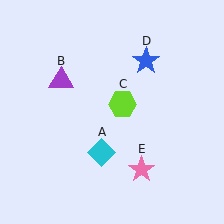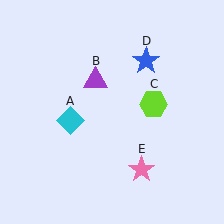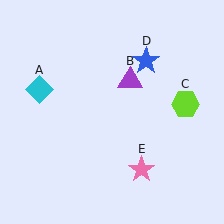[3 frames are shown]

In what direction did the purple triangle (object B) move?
The purple triangle (object B) moved right.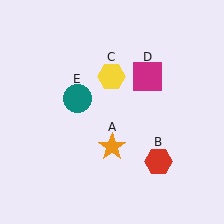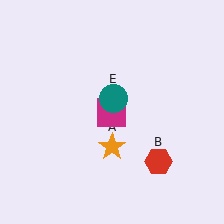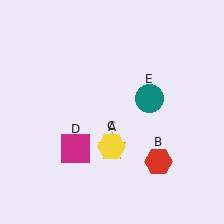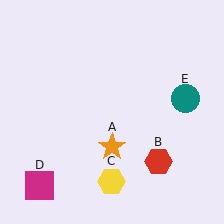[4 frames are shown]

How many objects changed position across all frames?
3 objects changed position: yellow hexagon (object C), magenta square (object D), teal circle (object E).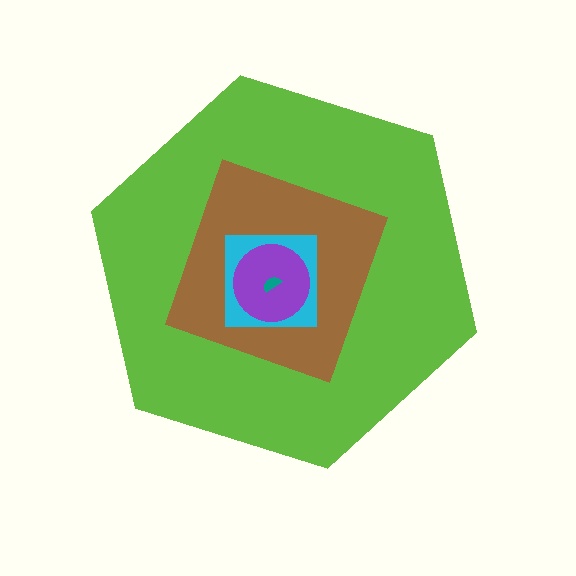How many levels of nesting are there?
5.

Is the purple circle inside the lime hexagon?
Yes.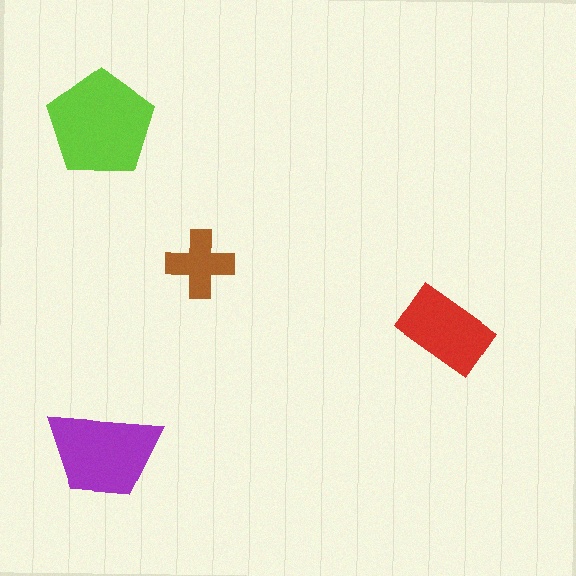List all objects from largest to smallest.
The lime pentagon, the purple trapezoid, the red rectangle, the brown cross.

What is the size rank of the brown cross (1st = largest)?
4th.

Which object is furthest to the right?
The red rectangle is rightmost.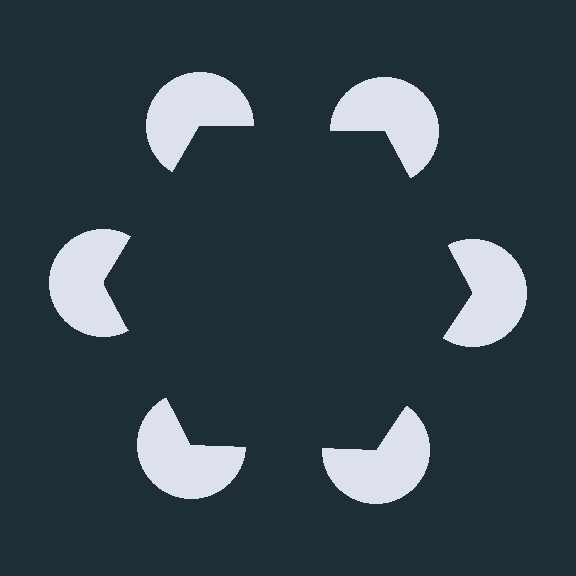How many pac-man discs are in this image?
There are 6 — one at each vertex of the illusory hexagon.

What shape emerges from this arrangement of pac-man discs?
An illusory hexagon — its edges are inferred from the aligned wedge cuts in the pac-man discs, not physically drawn.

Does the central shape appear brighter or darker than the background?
It typically appears slightly darker than the background, even though no actual brightness change is drawn.